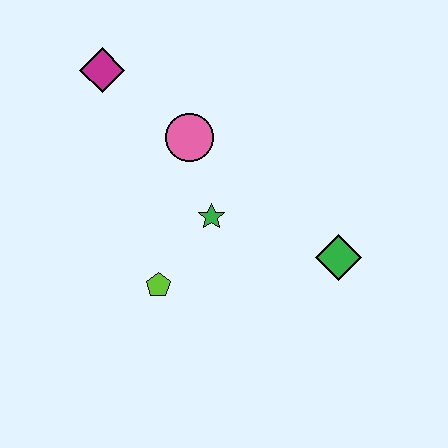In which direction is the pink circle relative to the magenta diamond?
The pink circle is to the right of the magenta diamond.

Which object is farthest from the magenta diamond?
The green diamond is farthest from the magenta diamond.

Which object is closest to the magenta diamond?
The pink circle is closest to the magenta diamond.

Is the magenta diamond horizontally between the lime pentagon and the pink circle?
No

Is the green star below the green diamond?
No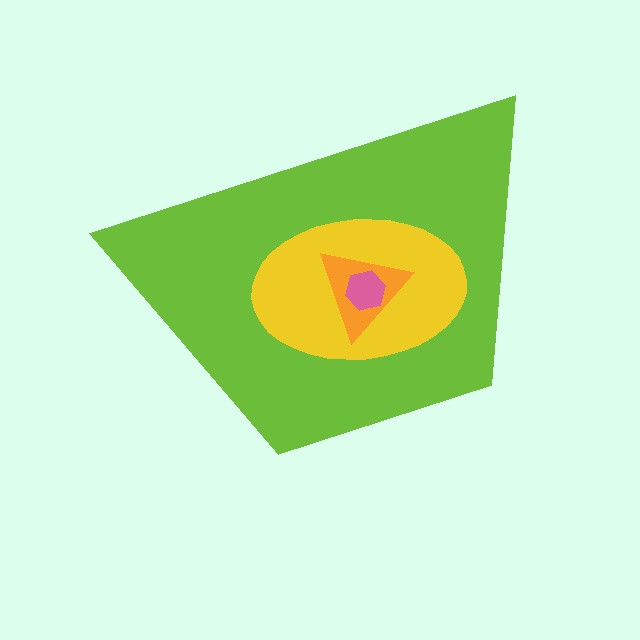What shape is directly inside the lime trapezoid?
The yellow ellipse.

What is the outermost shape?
The lime trapezoid.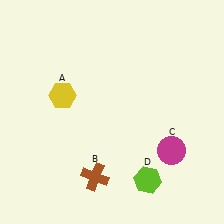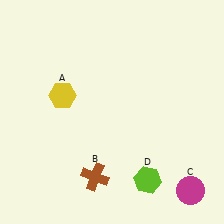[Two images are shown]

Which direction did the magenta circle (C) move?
The magenta circle (C) moved down.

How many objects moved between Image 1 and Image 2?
1 object moved between the two images.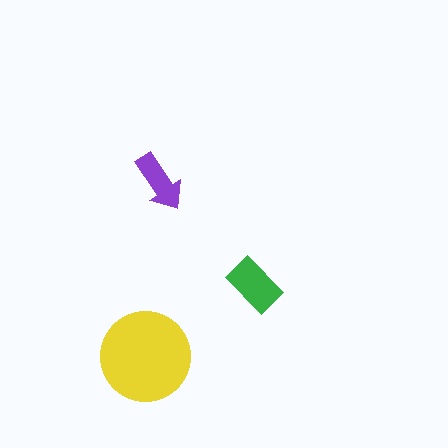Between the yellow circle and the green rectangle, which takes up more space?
The yellow circle.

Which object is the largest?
The yellow circle.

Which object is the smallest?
The purple arrow.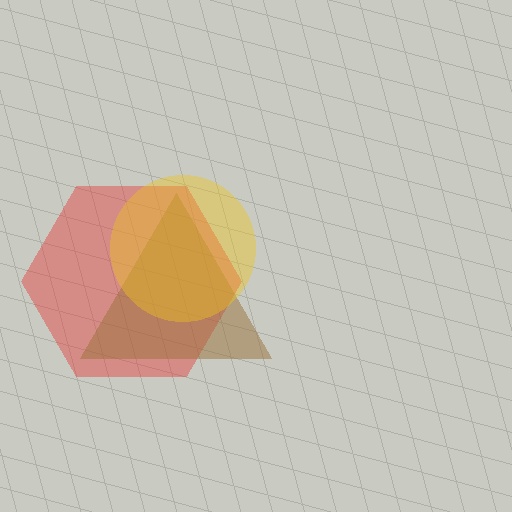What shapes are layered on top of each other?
The layered shapes are: a red hexagon, a brown triangle, a yellow circle.